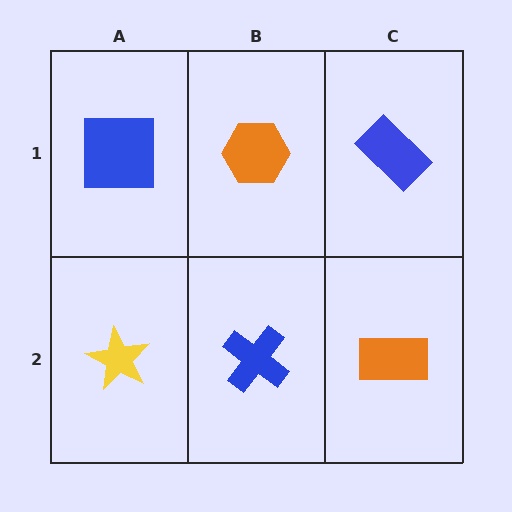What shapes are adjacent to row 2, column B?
An orange hexagon (row 1, column B), a yellow star (row 2, column A), an orange rectangle (row 2, column C).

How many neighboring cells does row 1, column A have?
2.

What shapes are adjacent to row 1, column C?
An orange rectangle (row 2, column C), an orange hexagon (row 1, column B).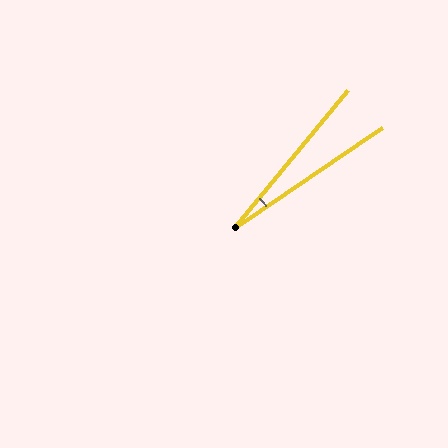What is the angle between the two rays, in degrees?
Approximately 16 degrees.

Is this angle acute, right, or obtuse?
It is acute.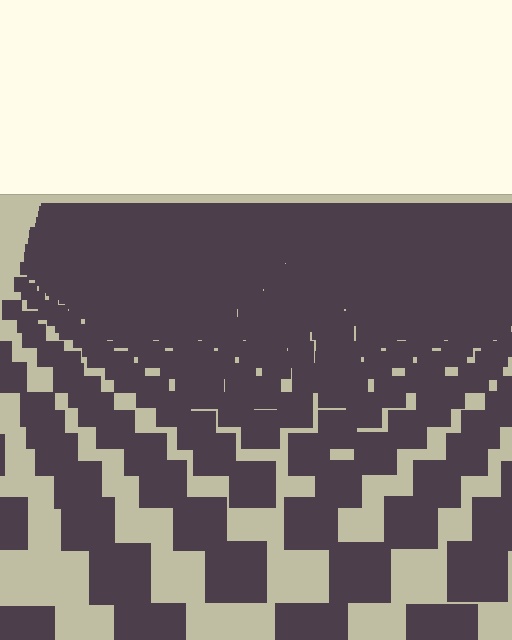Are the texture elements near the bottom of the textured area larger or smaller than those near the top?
Larger. Near the bottom, elements are closer to the viewer and appear at a bigger on-screen size.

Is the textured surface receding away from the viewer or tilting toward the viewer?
The surface is receding away from the viewer. Texture elements get smaller and denser toward the top.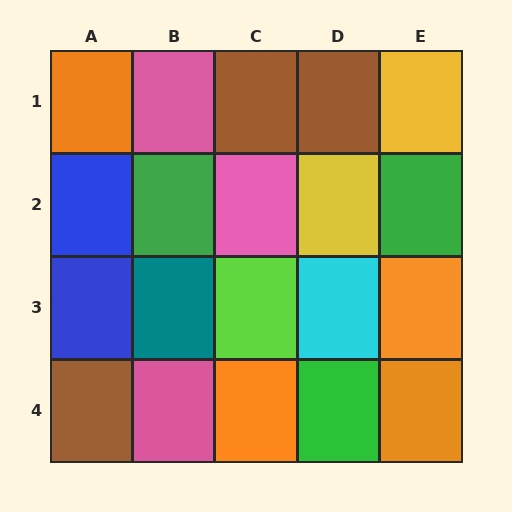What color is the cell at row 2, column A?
Blue.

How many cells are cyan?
1 cell is cyan.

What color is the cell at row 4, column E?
Orange.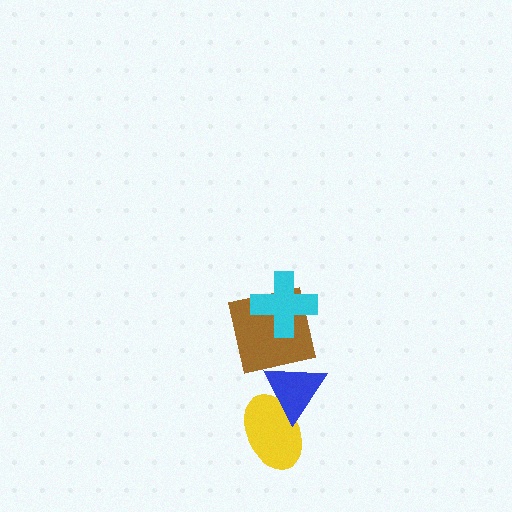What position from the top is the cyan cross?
The cyan cross is 1st from the top.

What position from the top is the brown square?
The brown square is 2nd from the top.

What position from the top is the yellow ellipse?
The yellow ellipse is 4th from the top.